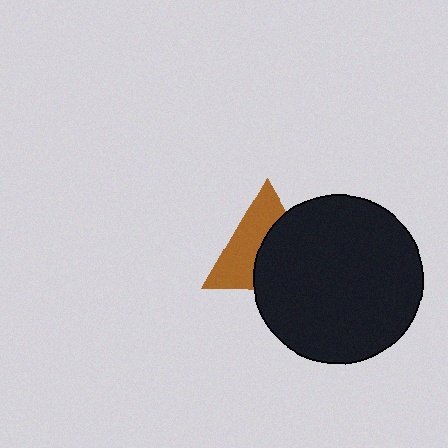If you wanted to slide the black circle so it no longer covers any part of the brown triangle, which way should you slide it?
Slide it right — that is the most direct way to separate the two shapes.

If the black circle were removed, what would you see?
You would see the complete brown triangle.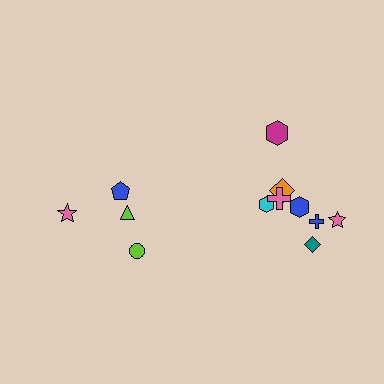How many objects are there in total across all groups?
There are 12 objects.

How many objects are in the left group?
There are 4 objects.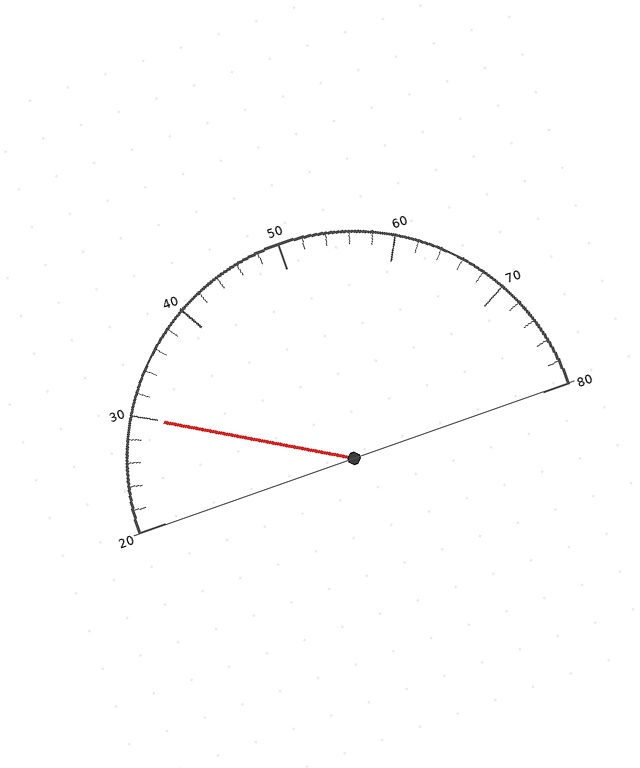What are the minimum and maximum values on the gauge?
The gauge ranges from 20 to 80.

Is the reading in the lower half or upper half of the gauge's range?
The reading is in the lower half of the range (20 to 80).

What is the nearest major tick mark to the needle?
The nearest major tick mark is 30.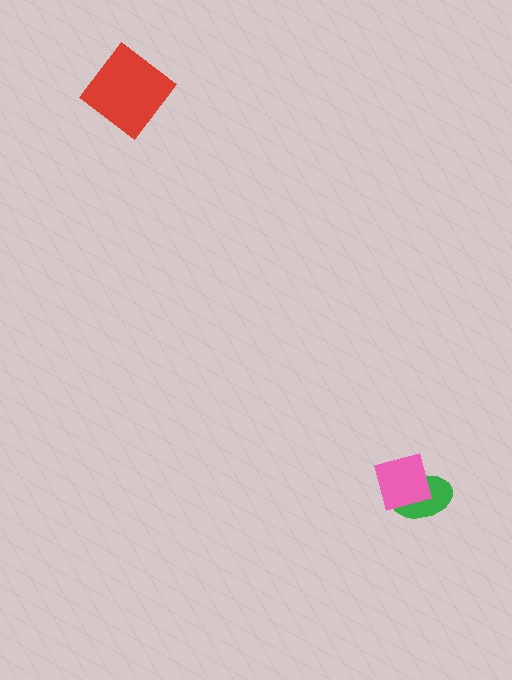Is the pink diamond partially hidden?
No, no other shape covers it.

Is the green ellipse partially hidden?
Yes, it is partially covered by another shape.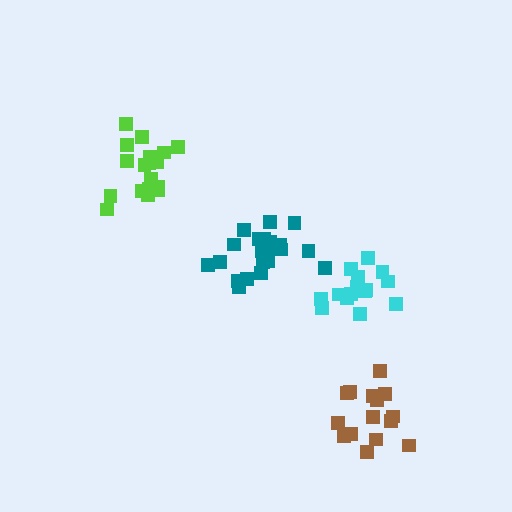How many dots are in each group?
Group 1: 16 dots, Group 2: 18 dots, Group 3: 21 dots, Group 4: 16 dots (71 total).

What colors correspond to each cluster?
The clusters are colored: cyan, lime, teal, brown.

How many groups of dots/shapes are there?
There are 4 groups.